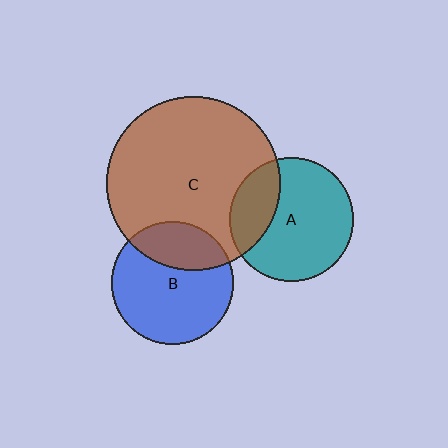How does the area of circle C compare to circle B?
Approximately 2.0 times.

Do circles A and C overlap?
Yes.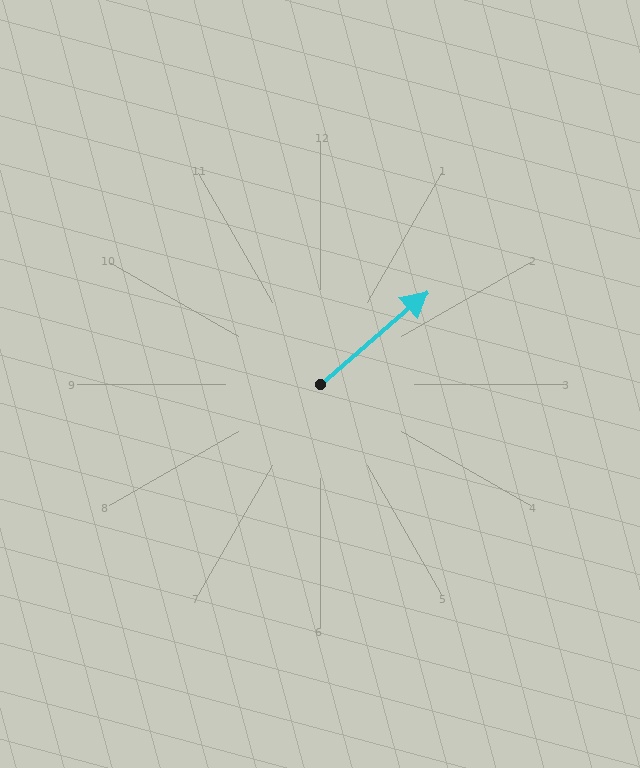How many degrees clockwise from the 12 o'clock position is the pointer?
Approximately 49 degrees.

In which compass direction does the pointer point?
Northeast.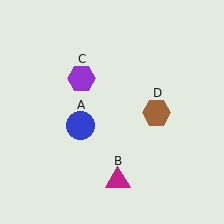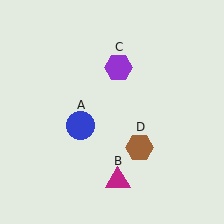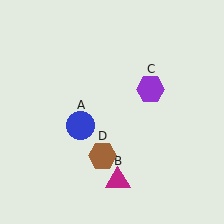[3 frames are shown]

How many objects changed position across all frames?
2 objects changed position: purple hexagon (object C), brown hexagon (object D).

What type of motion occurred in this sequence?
The purple hexagon (object C), brown hexagon (object D) rotated clockwise around the center of the scene.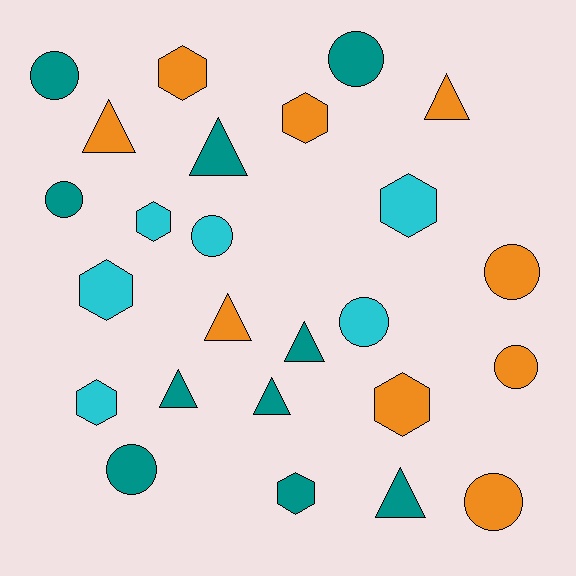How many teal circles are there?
There are 4 teal circles.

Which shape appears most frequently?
Circle, with 9 objects.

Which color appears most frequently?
Teal, with 10 objects.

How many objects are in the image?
There are 25 objects.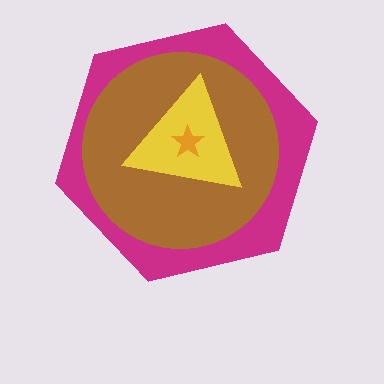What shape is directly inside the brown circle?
The yellow triangle.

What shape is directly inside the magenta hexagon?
The brown circle.